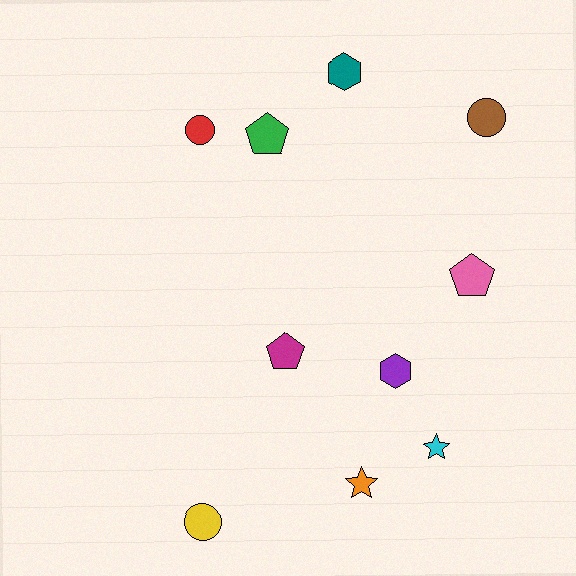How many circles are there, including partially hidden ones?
There are 3 circles.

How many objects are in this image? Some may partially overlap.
There are 10 objects.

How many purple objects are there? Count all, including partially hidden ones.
There is 1 purple object.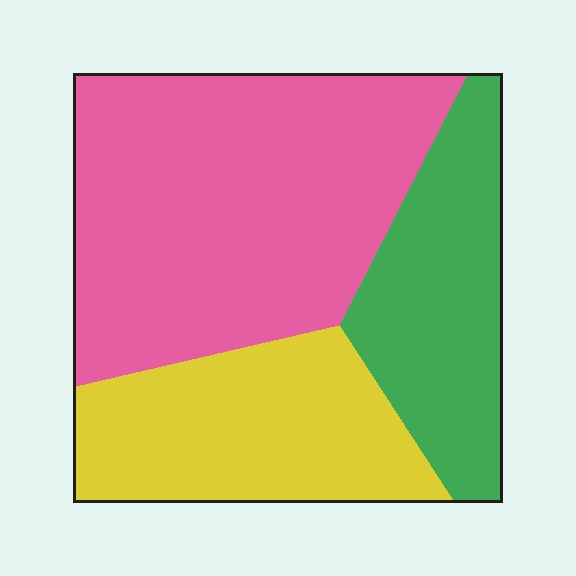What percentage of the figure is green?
Green takes up about one quarter (1/4) of the figure.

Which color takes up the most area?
Pink, at roughly 50%.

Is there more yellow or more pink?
Pink.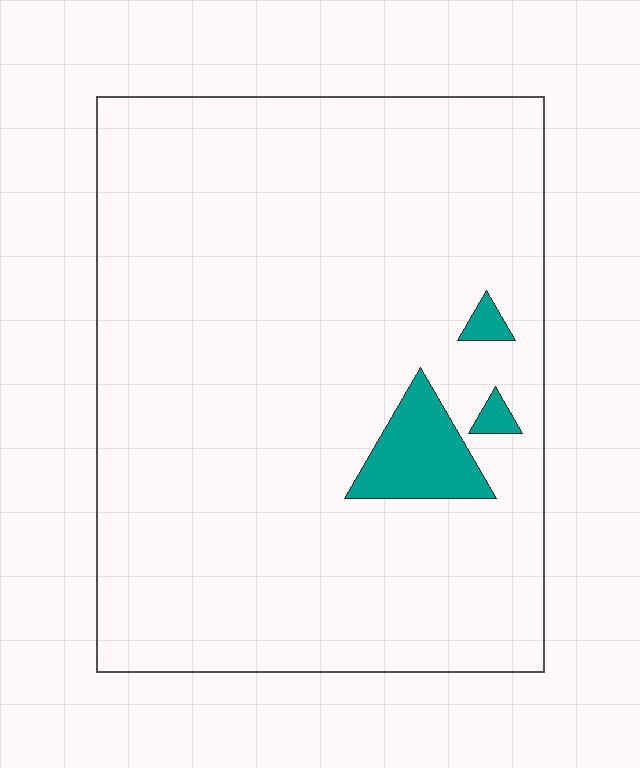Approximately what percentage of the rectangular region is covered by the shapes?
Approximately 5%.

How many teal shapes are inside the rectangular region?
3.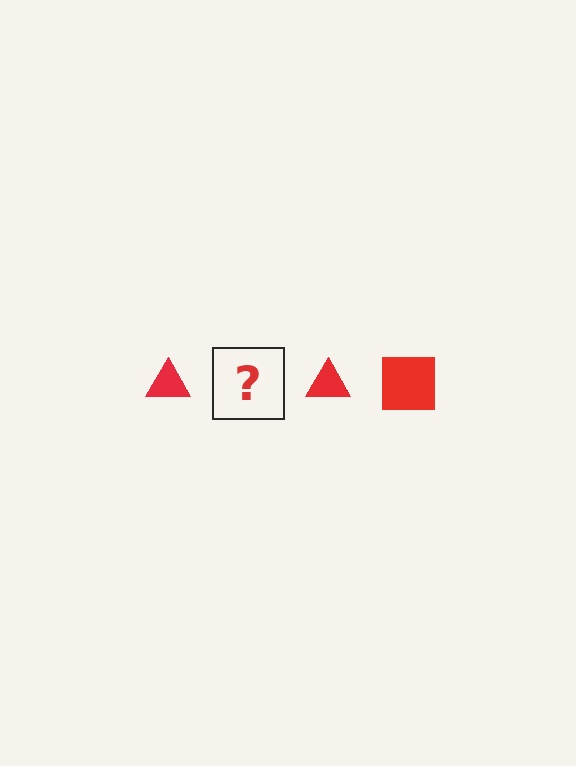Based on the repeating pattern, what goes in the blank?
The blank should be a red square.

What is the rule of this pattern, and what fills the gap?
The rule is that the pattern cycles through triangle, square shapes in red. The gap should be filled with a red square.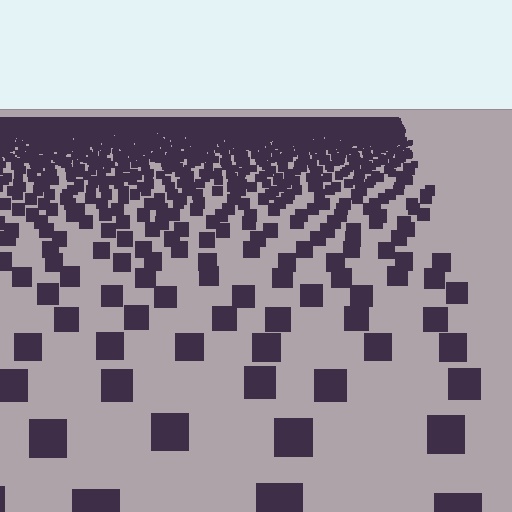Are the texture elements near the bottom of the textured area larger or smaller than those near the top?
Larger. Near the bottom, elements are closer to the viewer and appear at a bigger on-screen size.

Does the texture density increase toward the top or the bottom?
Density increases toward the top.